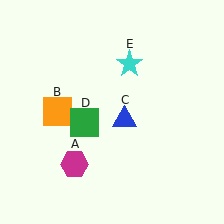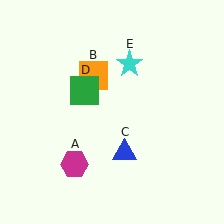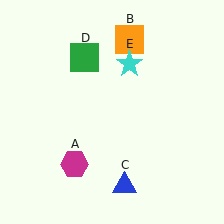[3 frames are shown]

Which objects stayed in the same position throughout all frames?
Magenta hexagon (object A) and cyan star (object E) remained stationary.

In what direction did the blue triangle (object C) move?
The blue triangle (object C) moved down.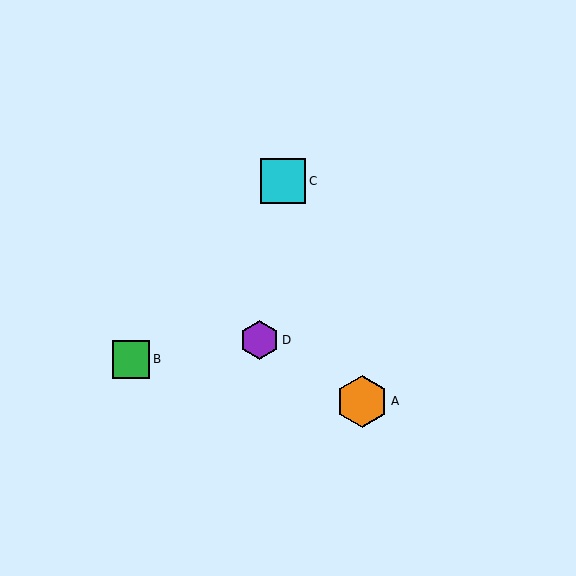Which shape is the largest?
The orange hexagon (labeled A) is the largest.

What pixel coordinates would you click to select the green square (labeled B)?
Click at (131, 359) to select the green square B.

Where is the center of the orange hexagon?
The center of the orange hexagon is at (362, 401).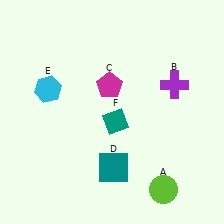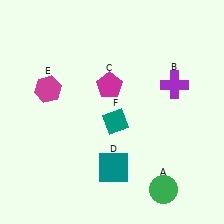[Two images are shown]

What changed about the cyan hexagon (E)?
In Image 1, E is cyan. In Image 2, it changed to magenta.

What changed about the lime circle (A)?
In Image 1, A is lime. In Image 2, it changed to green.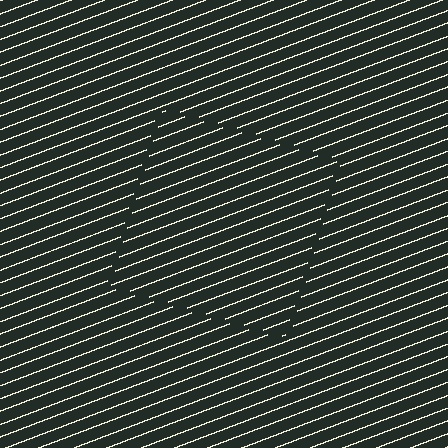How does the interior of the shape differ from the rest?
The interior of the shape contains the same grating, shifted by half a period — the contour is defined by the phase discontinuity where line-ends from the inner and outer gratings abut.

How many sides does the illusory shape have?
4 sides — the line-ends trace a square.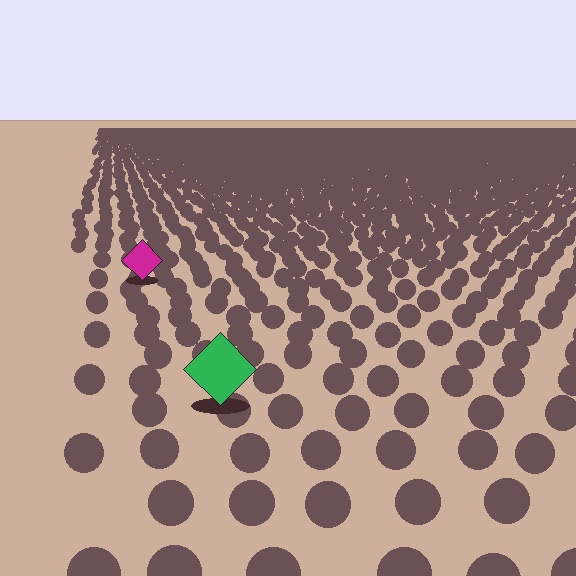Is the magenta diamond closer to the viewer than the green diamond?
No. The green diamond is closer — you can tell from the texture gradient: the ground texture is coarser near it.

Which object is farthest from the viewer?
The magenta diamond is farthest from the viewer. It appears smaller and the ground texture around it is denser.